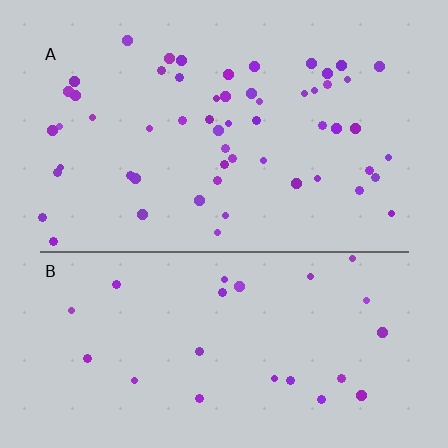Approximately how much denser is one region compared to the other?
Approximately 2.3× — region A over region B.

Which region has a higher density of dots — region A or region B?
A (the top).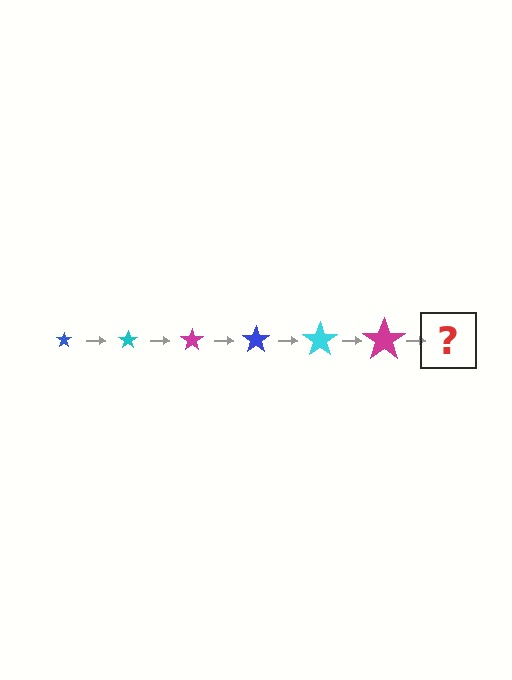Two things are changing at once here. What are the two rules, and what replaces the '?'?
The two rules are that the star grows larger each step and the color cycles through blue, cyan, and magenta. The '?' should be a blue star, larger than the previous one.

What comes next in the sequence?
The next element should be a blue star, larger than the previous one.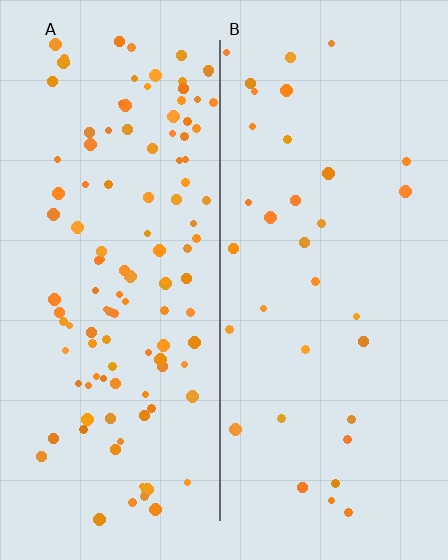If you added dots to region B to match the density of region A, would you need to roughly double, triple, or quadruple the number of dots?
Approximately triple.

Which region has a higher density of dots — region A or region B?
A (the left).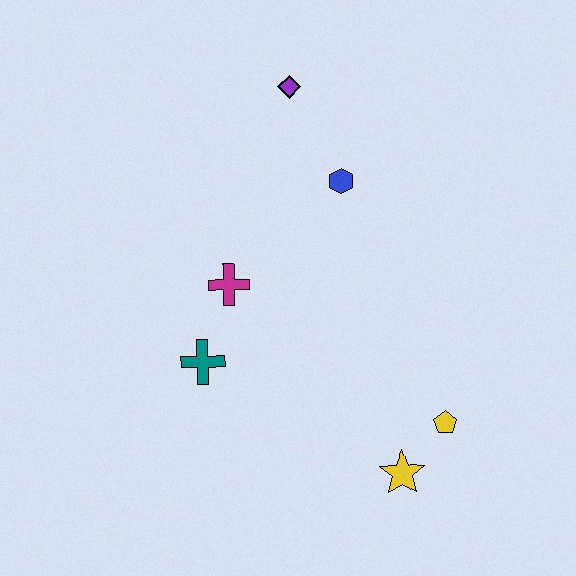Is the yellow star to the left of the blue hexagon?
No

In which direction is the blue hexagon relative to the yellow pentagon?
The blue hexagon is above the yellow pentagon.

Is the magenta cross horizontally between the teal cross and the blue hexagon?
Yes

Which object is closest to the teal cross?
The magenta cross is closest to the teal cross.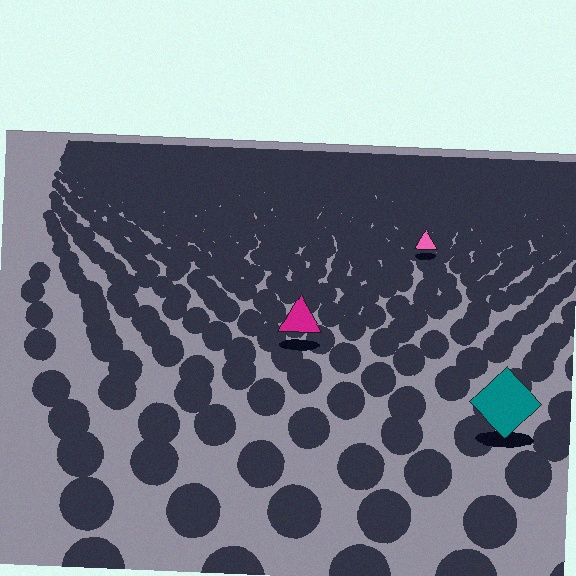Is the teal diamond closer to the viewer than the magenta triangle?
Yes. The teal diamond is closer — you can tell from the texture gradient: the ground texture is coarser near it.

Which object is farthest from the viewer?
The pink triangle is farthest from the viewer. It appears smaller and the ground texture around it is denser.